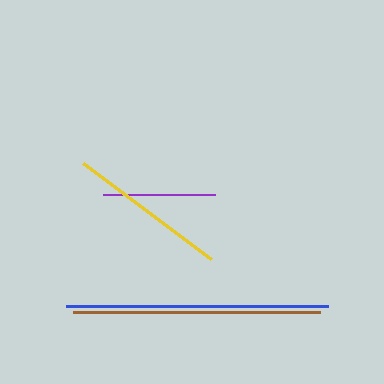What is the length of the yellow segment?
The yellow segment is approximately 160 pixels long.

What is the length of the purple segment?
The purple segment is approximately 113 pixels long.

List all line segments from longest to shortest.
From longest to shortest: blue, brown, yellow, purple.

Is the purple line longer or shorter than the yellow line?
The yellow line is longer than the purple line.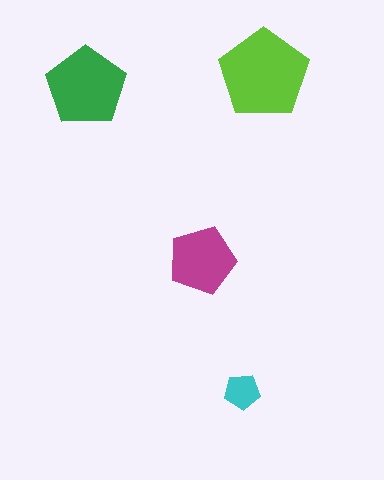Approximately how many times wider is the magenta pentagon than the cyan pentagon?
About 2 times wider.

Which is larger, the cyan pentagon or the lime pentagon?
The lime one.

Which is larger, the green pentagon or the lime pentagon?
The lime one.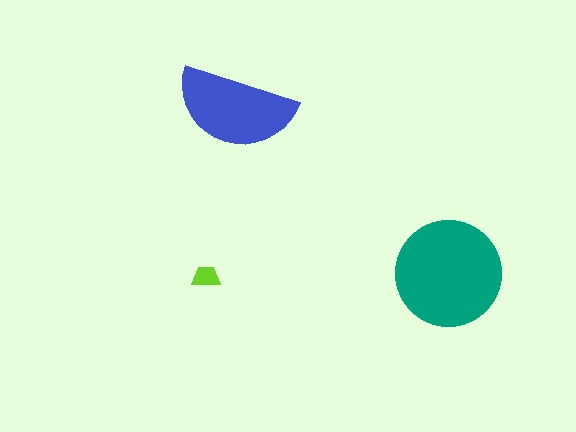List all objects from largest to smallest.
The teal circle, the blue semicircle, the lime trapezoid.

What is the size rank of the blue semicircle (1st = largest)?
2nd.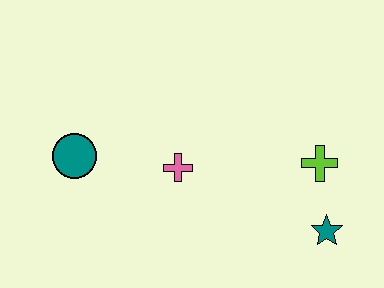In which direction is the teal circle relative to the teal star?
The teal circle is to the left of the teal star.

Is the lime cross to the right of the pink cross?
Yes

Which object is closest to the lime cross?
The teal star is closest to the lime cross.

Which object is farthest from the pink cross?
The teal star is farthest from the pink cross.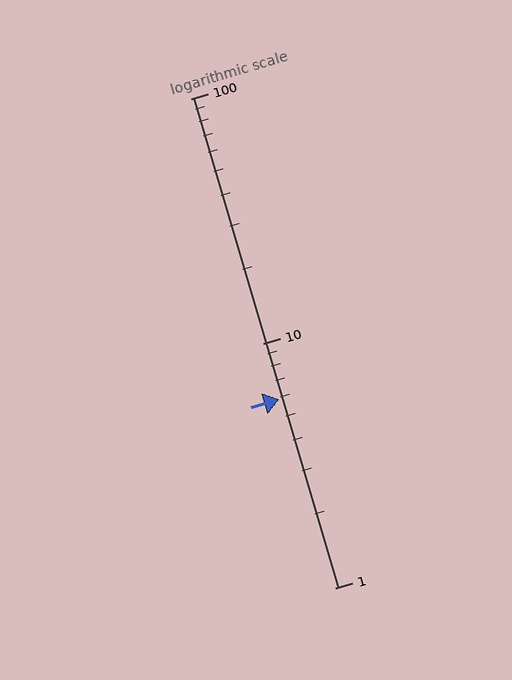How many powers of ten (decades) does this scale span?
The scale spans 2 decades, from 1 to 100.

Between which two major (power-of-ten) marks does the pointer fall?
The pointer is between 1 and 10.